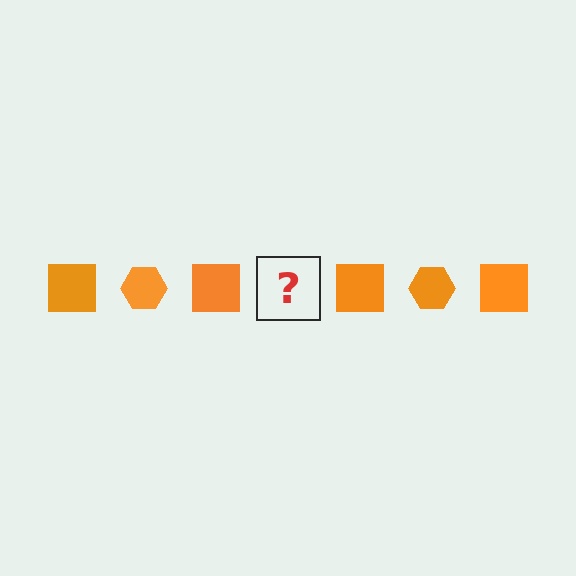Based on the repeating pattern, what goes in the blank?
The blank should be an orange hexagon.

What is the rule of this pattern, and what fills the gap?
The rule is that the pattern cycles through square, hexagon shapes in orange. The gap should be filled with an orange hexagon.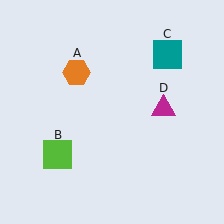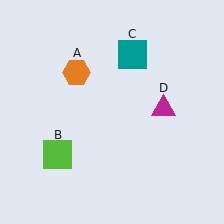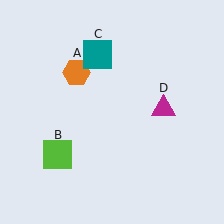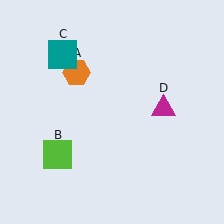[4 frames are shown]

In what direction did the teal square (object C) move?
The teal square (object C) moved left.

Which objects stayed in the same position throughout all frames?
Orange hexagon (object A) and lime square (object B) and magenta triangle (object D) remained stationary.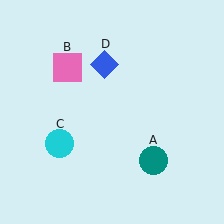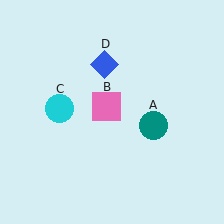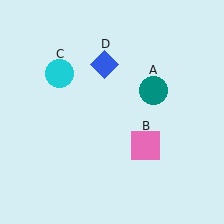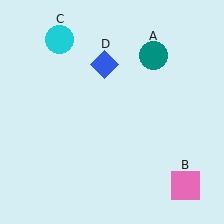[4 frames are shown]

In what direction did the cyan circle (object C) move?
The cyan circle (object C) moved up.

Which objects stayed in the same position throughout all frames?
Blue diamond (object D) remained stationary.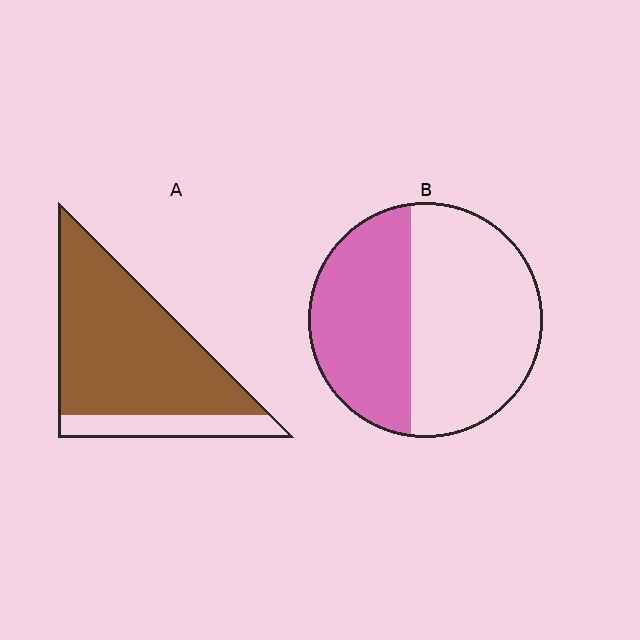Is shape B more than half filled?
No.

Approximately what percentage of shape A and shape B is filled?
A is approximately 80% and B is approximately 40%.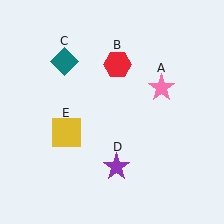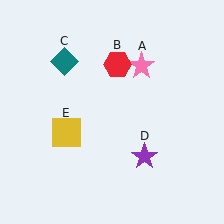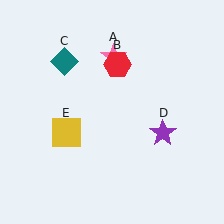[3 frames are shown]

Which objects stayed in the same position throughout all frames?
Red hexagon (object B) and teal diamond (object C) and yellow square (object E) remained stationary.